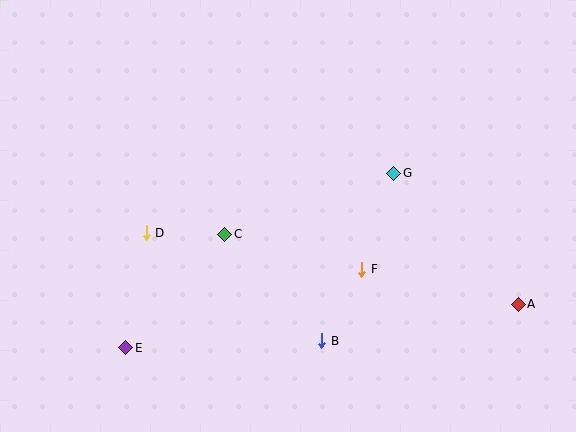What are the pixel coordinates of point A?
Point A is at (518, 304).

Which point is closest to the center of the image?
Point C at (225, 235) is closest to the center.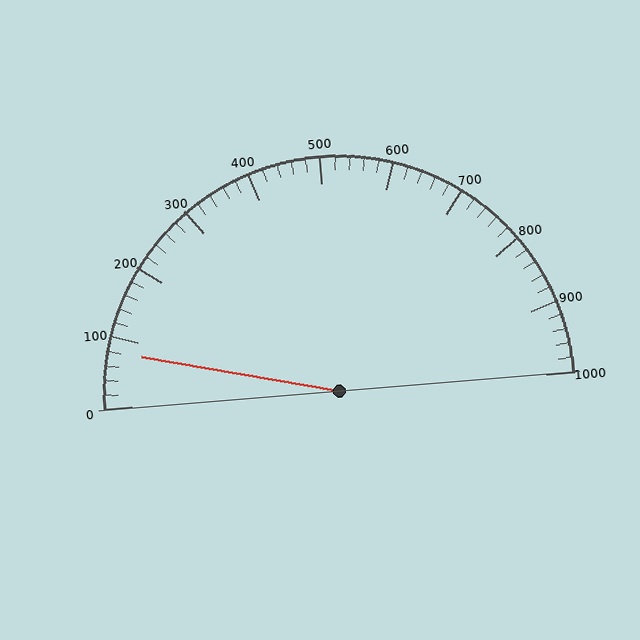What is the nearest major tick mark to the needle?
The nearest major tick mark is 100.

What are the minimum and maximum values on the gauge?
The gauge ranges from 0 to 1000.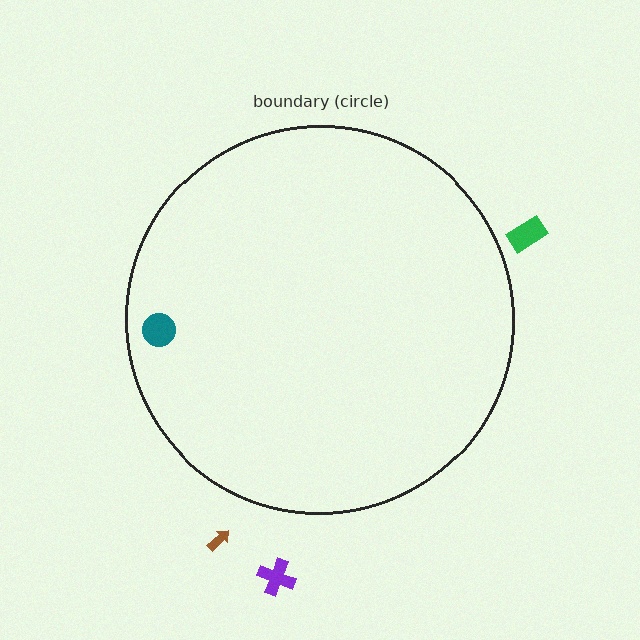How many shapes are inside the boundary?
1 inside, 3 outside.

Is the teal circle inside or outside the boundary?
Inside.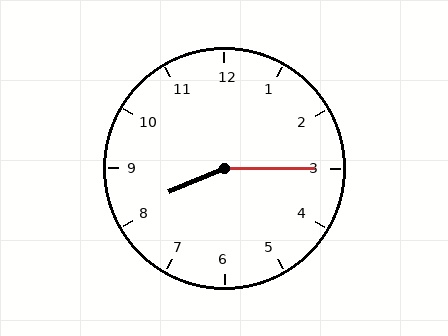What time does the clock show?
8:15.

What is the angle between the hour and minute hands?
Approximately 158 degrees.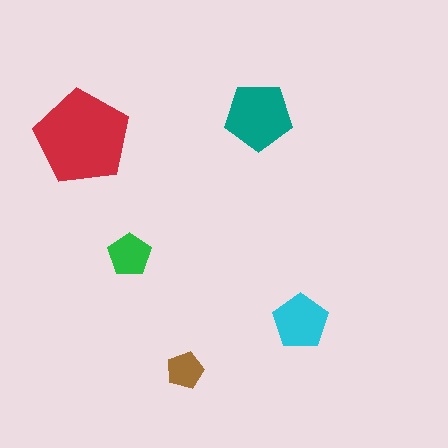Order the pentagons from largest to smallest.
the red one, the teal one, the cyan one, the green one, the brown one.